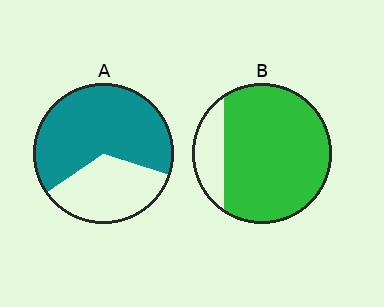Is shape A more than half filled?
Yes.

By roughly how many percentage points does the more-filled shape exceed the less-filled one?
By roughly 20 percentage points (B over A).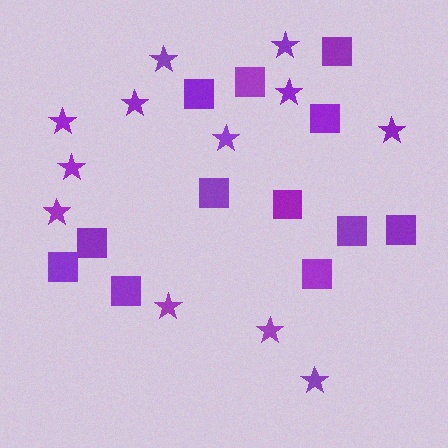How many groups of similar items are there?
There are 2 groups: one group of stars (12) and one group of squares (12).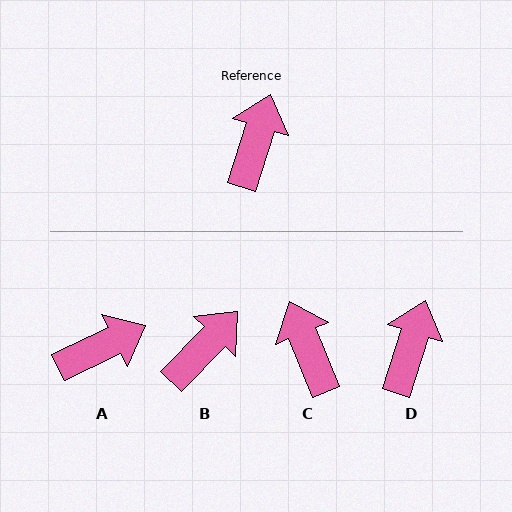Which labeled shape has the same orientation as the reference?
D.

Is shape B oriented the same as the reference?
No, it is off by about 26 degrees.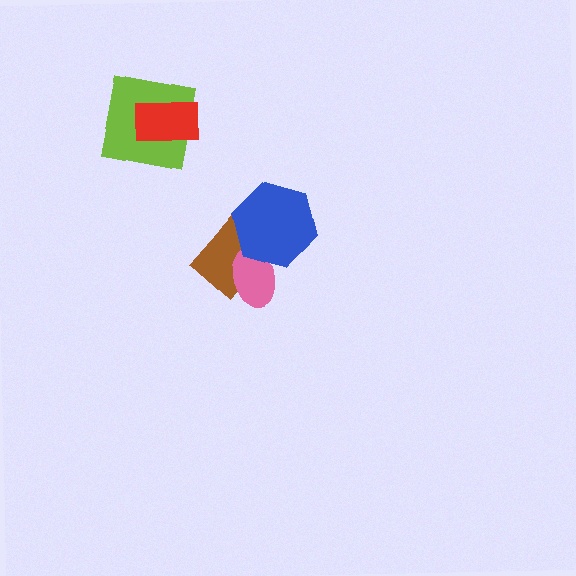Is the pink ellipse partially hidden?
Yes, it is partially covered by another shape.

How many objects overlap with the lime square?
1 object overlaps with the lime square.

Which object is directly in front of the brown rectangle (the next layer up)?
The pink ellipse is directly in front of the brown rectangle.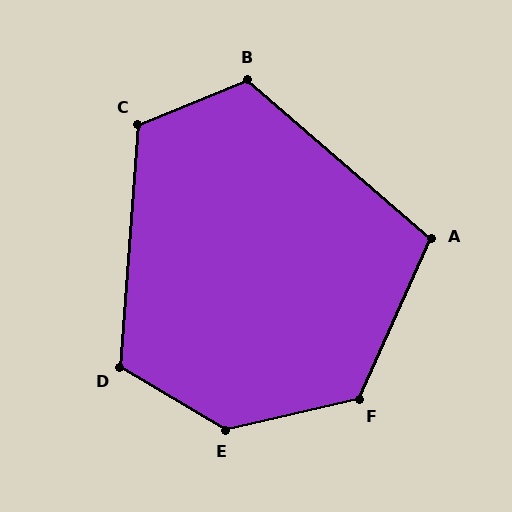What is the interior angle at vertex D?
Approximately 116 degrees (obtuse).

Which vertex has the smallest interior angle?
A, at approximately 107 degrees.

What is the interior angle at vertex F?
Approximately 127 degrees (obtuse).